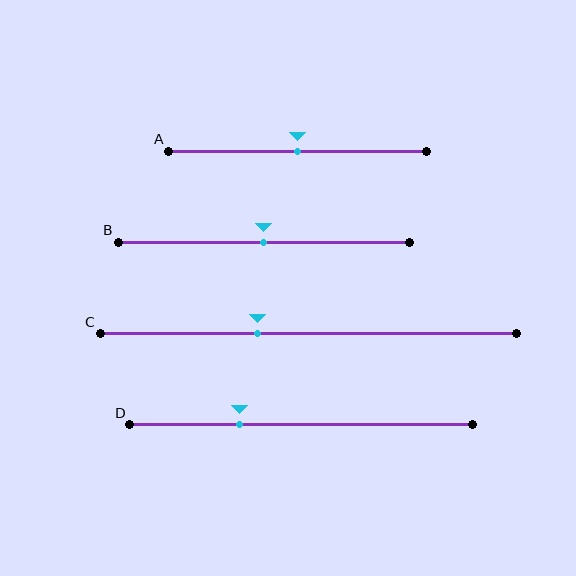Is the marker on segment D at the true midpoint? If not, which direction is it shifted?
No, the marker on segment D is shifted to the left by about 18% of the segment length.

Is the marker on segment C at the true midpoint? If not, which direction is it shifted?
No, the marker on segment C is shifted to the left by about 12% of the segment length.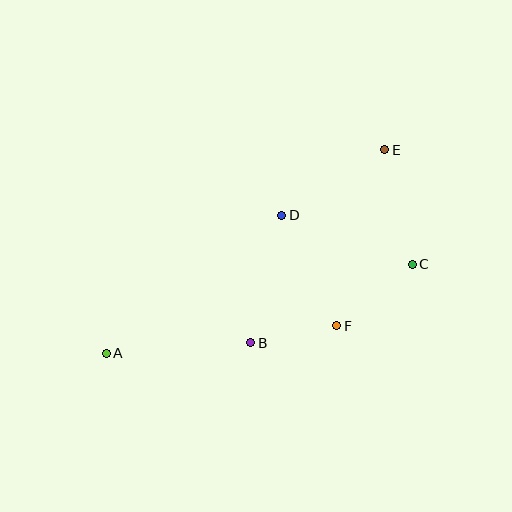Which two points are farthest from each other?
Points A and E are farthest from each other.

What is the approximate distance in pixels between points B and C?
The distance between B and C is approximately 179 pixels.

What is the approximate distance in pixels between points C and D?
The distance between C and D is approximately 139 pixels.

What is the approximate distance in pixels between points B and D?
The distance between B and D is approximately 131 pixels.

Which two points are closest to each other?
Points B and F are closest to each other.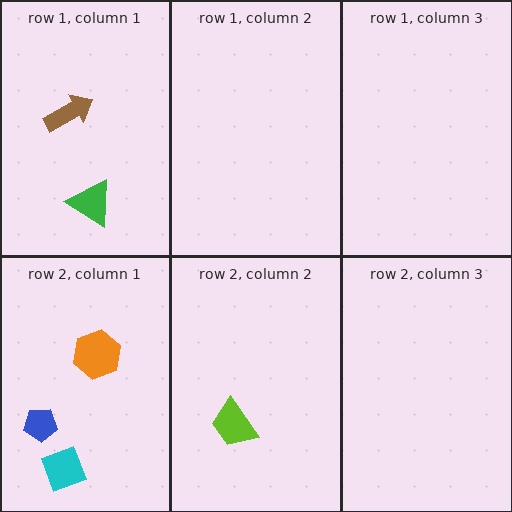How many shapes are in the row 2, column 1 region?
3.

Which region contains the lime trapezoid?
The row 2, column 2 region.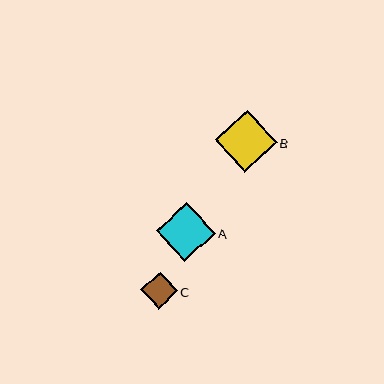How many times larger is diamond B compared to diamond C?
Diamond B is approximately 1.7 times the size of diamond C.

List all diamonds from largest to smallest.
From largest to smallest: B, A, C.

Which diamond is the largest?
Diamond B is the largest with a size of approximately 62 pixels.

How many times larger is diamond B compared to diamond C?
Diamond B is approximately 1.7 times the size of diamond C.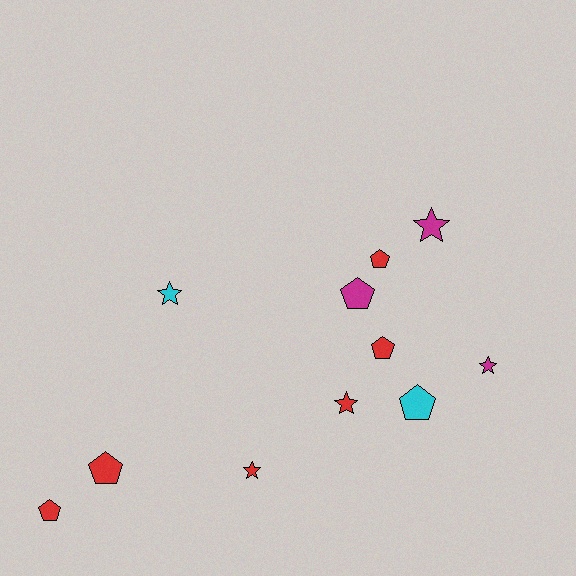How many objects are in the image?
There are 11 objects.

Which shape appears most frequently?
Pentagon, with 6 objects.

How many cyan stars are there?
There is 1 cyan star.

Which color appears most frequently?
Red, with 6 objects.